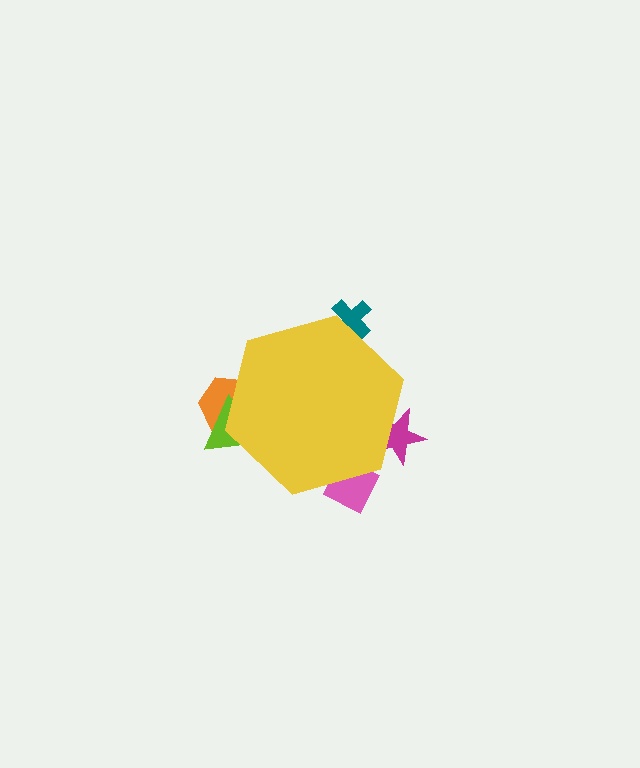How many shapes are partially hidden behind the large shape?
5 shapes are partially hidden.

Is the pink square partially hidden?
Yes, the pink square is partially hidden behind the yellow hexagon.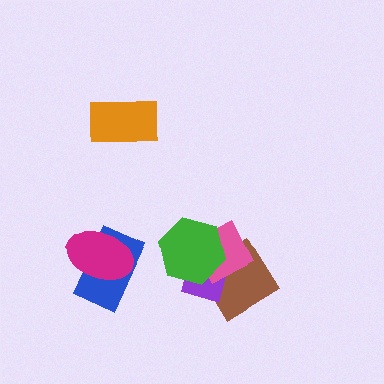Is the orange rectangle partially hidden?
No, no other shape covers it.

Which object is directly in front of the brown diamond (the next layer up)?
The purple diamond is directly in front of the brown diamond.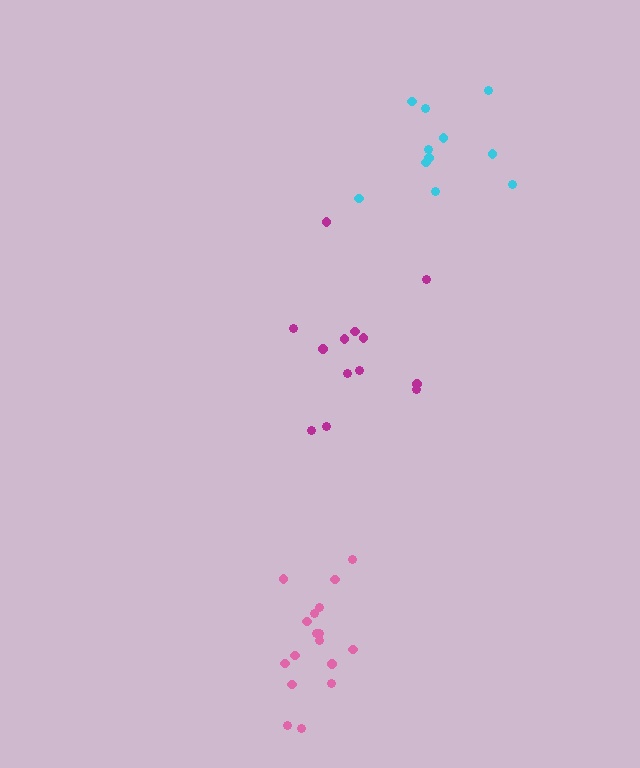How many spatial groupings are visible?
There are 3 spatial groupings.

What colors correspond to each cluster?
The clusters are colored: magenta, pink, cyan.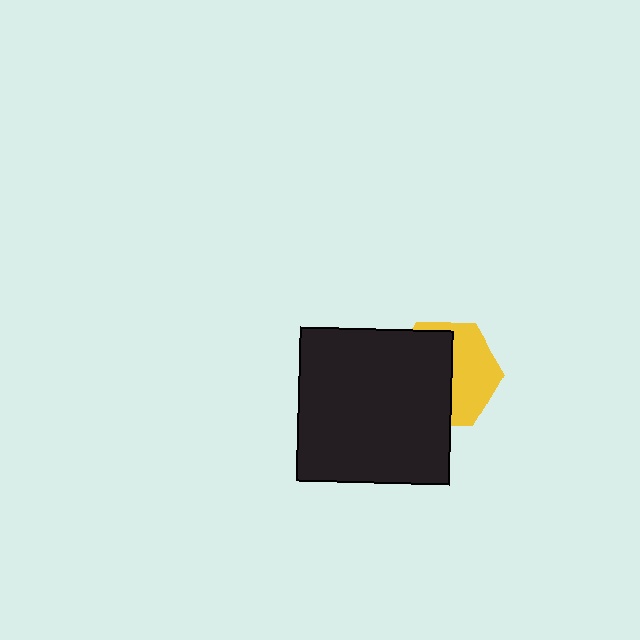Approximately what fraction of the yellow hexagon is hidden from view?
Roughly 55% of the yellow hexagon is hidden behind the black square.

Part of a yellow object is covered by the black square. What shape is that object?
It is a hexagon.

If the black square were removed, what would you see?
You would see the complete yellow hexagon.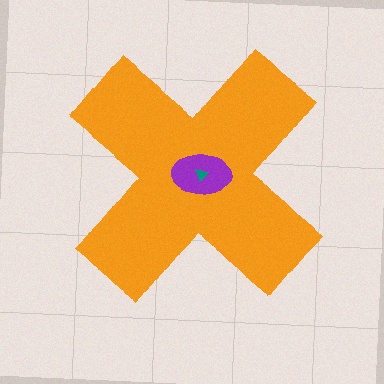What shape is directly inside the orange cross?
The purple ellipse.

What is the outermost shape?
The orange cross.